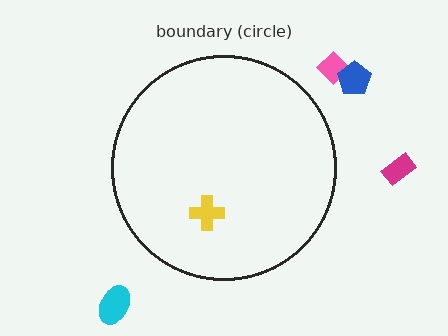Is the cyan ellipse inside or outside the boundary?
Outside.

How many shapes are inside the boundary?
1 inside, 4 outside.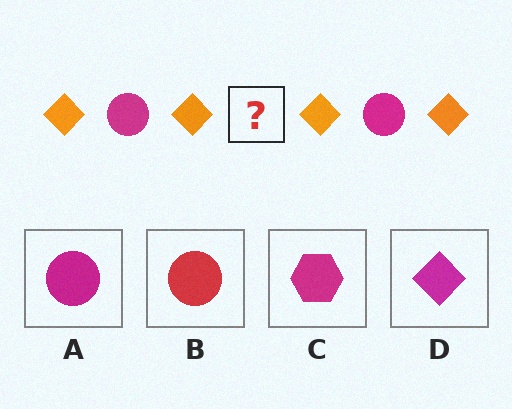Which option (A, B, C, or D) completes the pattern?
A.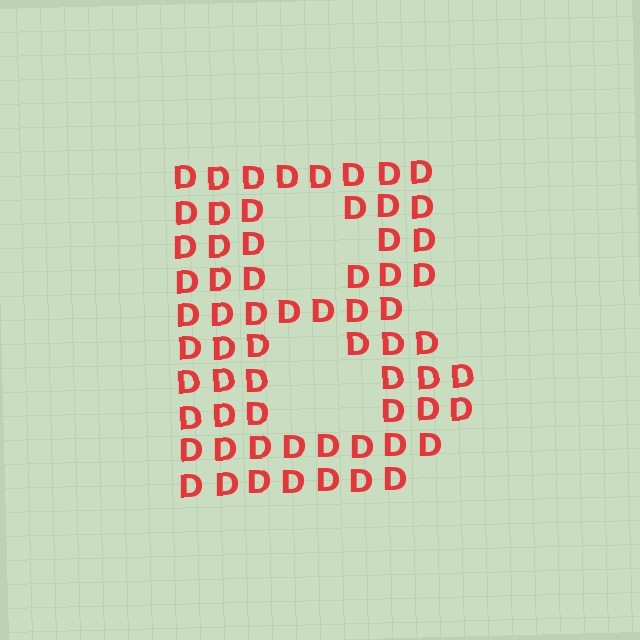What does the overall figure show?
The overall figure shows the letter B.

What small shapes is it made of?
It is made of small letter D's.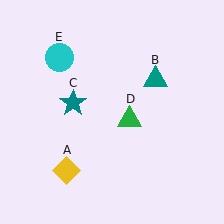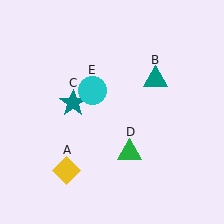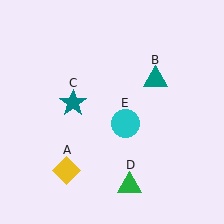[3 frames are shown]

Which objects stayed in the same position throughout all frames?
Yellow diamond (object A) and teal triangle (object B) and teal star (object C) remained stationary.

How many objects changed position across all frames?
2 objects changed position: green triangle (object D), cyan circle (object E).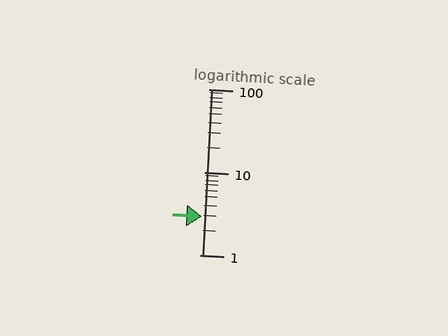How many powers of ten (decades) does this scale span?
The scale spans 2 decades, from 1 to 100.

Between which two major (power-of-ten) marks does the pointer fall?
The pointer is between 1 and 10.